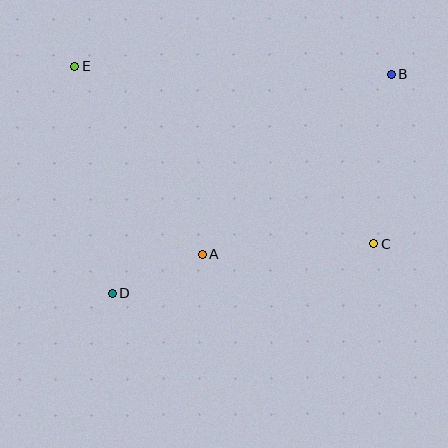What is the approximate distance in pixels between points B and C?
The distance between B and C is approximately 171 pixels.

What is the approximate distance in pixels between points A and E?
The distance between A and E is approximately 227 pixels.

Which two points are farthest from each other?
Points B and D are farthest from each other.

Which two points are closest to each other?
Points A and D are closest to each other.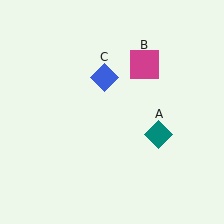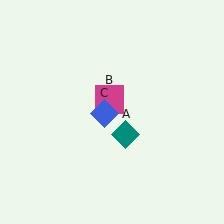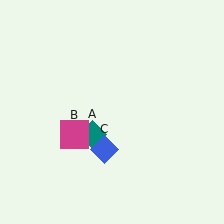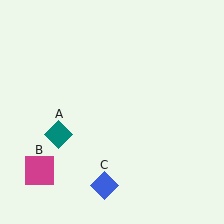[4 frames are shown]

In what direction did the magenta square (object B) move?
The magenta square (object B) moved down and to the left.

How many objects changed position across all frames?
3 objects changed position: teal diamond (object A), magenta square (object B), blue diamond (object C).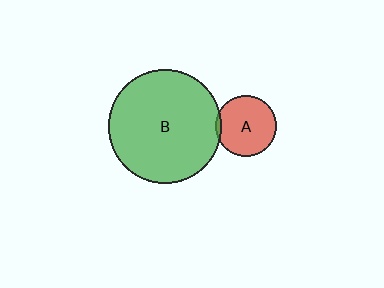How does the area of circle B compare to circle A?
Approximately 3.5 times.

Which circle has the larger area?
Circle B (green).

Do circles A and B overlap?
Yes.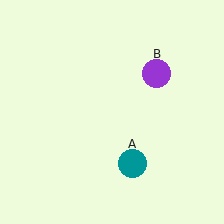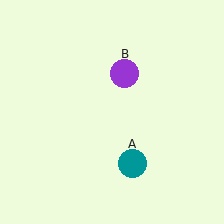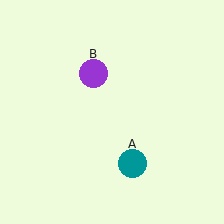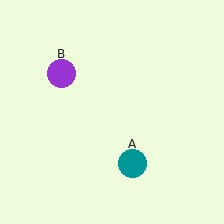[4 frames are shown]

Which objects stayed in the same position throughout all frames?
Teal circle (object A) remained stationary.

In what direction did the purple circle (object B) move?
The purple circle (object B) moved left.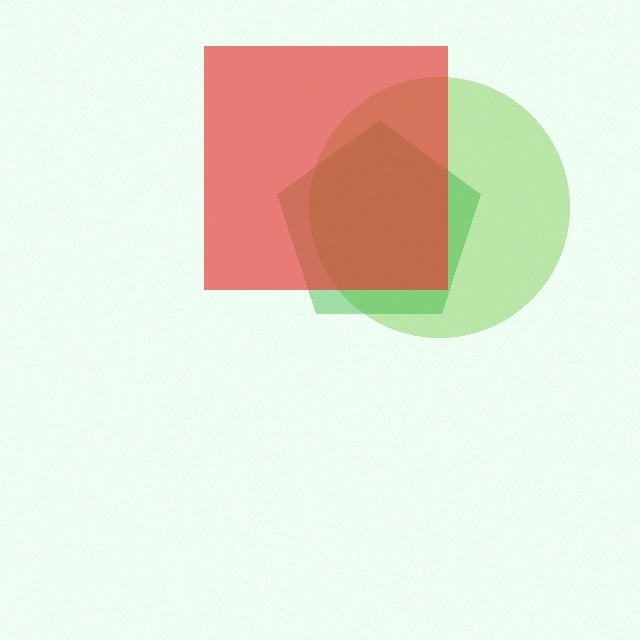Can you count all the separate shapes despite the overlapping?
Yes, there are 3 separate shapes.